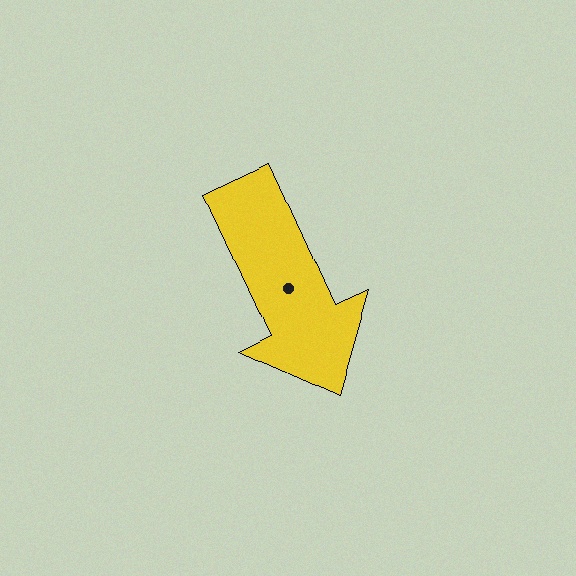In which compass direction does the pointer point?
Southeast.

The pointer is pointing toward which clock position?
Roughly 5 o'clock.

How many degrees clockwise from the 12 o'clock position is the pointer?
Approximately 155 degrees.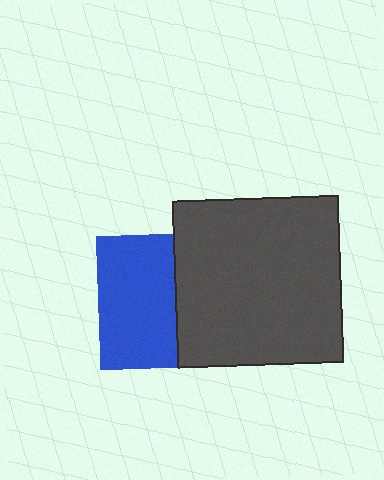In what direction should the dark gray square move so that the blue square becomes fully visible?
The dark gray square should move right. That is the shortest direction to clear the overlap and leave the blue square fully visible.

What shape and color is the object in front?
The object in front is a dark gray square.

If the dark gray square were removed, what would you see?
You would see the complete blue square.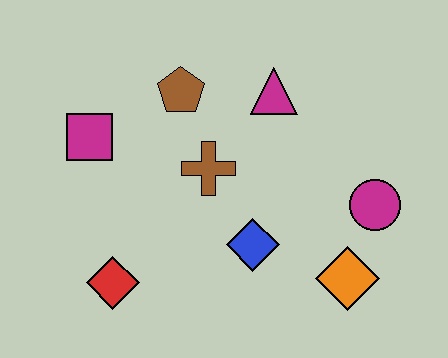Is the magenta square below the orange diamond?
No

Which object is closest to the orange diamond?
The magenta circle is closest to the orange diamond.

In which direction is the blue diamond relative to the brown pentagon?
The blue diamond is below the brown pentagon.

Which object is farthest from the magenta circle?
The magenta square is farthest from the magenta circle.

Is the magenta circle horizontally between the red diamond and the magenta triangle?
No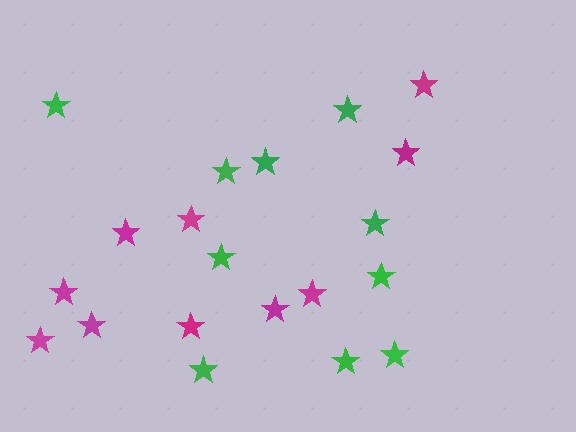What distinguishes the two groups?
There are 2 groups: one group of magenta stars (10) and one group of green stars (10).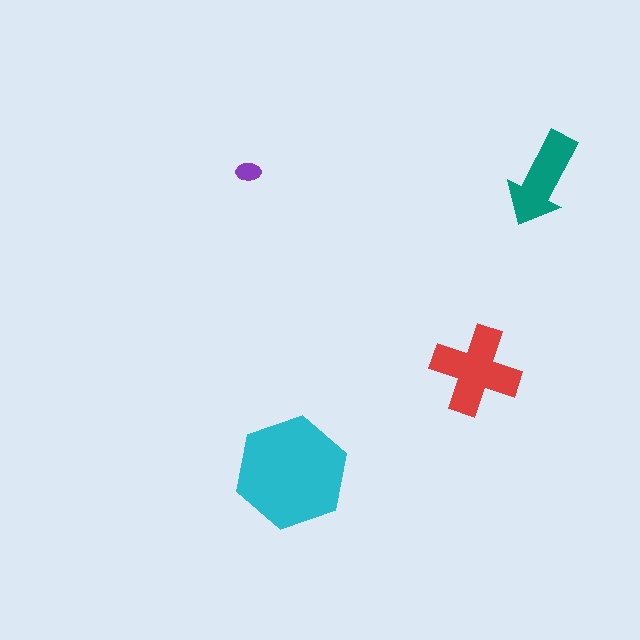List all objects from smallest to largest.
The purple ellipse, the teal arrow, the red cross, the cyan hexagon.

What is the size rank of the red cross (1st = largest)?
2nd.